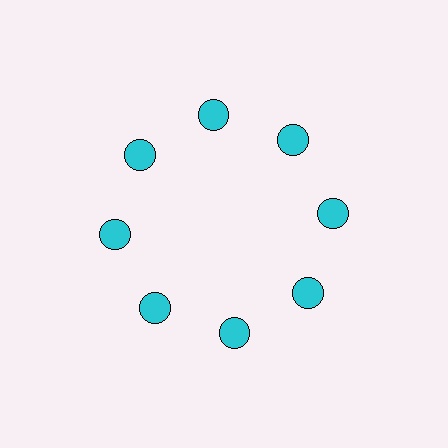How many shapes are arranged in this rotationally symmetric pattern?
There are 8 shapes, arranged in 8 groups of 1.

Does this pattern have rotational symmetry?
Yes, this pattern has 8-fold rotational symmetry. It looks the same after rotating 45 degrees around the center.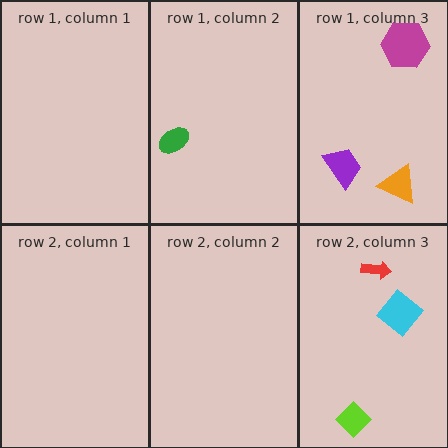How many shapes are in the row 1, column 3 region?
3.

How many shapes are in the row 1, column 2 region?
1.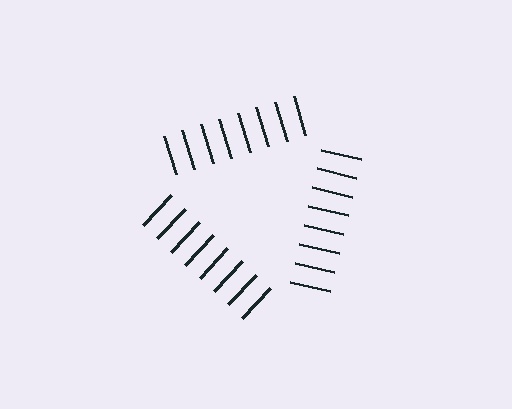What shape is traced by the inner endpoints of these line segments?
An illusory triangle — the line segments terminate on its edges but no continuous stroke is drawn.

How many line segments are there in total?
24 — 8 along each of the 3 edges.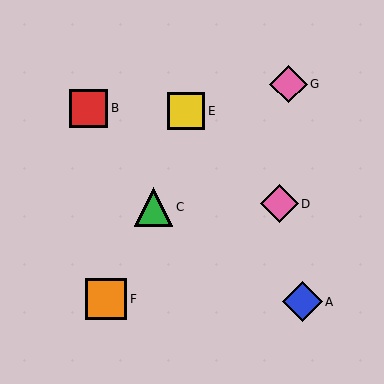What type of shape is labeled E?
Shape E is a yellow square.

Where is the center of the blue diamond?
The center of the blue diamond is at (302, 302).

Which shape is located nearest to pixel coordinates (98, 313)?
The orange square (labeled F) at (106, 299) is nearest to that location.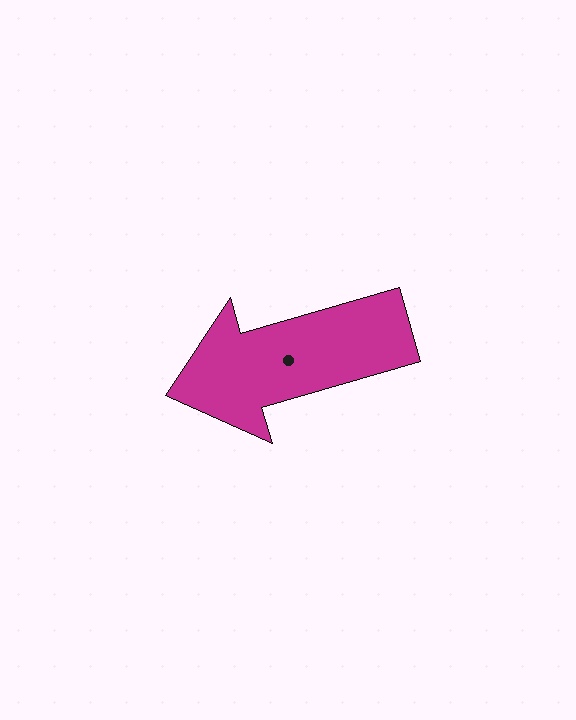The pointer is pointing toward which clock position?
Roughly 8 o'clock.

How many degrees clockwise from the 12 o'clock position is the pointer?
Approximately 254 degrees.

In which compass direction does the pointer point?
West.